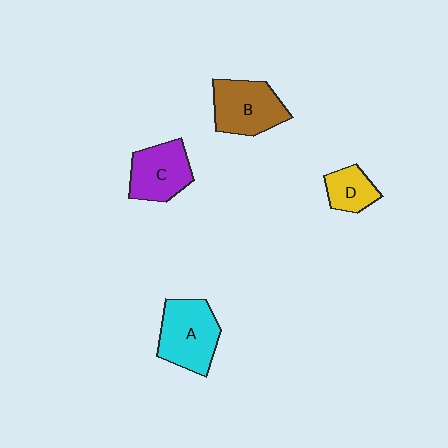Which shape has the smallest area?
Shape D (yellow).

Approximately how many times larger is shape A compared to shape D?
Approximately 2.0 times.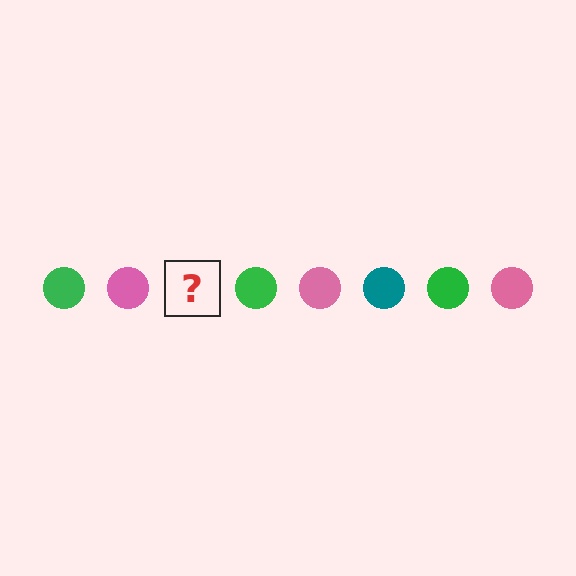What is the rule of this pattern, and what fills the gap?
The rule is that the pattern cycles through green, pink, teal circles. The gap should be filled with a teal circle.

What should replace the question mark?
The question mark should be replaced with a teal circle.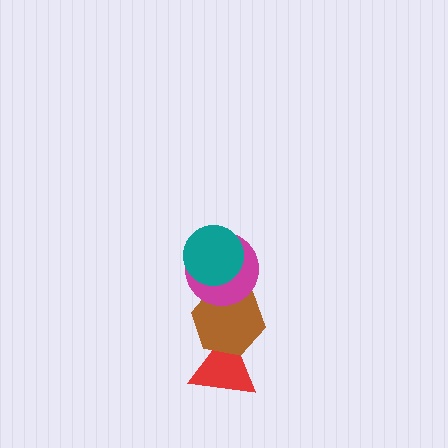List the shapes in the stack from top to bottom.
From top to bottom: the teal circle, the magenta circle, the brown hexagon, the red triangle.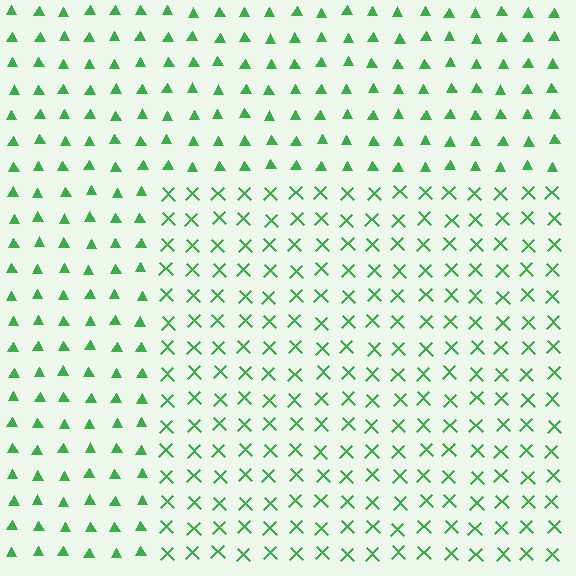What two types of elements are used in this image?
The image uses X marks inside the rectangle region and triangles outside it.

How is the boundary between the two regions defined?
The boundary is defined by a change in element shape: X marks inside vs. triangles outside. All elements share the same color and spacing.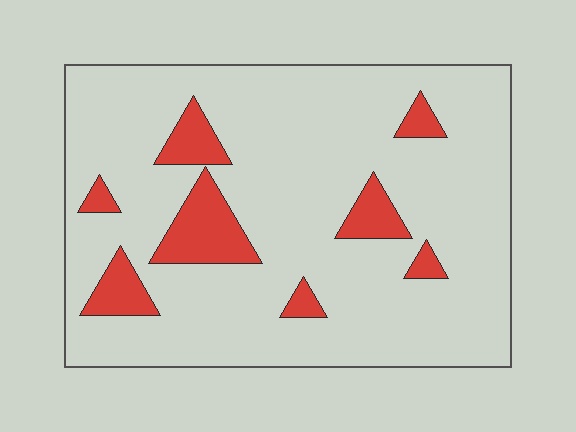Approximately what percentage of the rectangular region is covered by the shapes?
Approximately 15%.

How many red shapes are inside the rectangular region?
8.